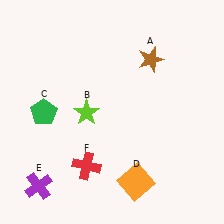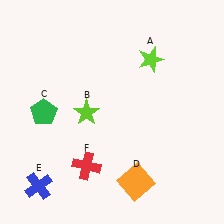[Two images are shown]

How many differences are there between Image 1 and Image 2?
There are 2 differences between the two images.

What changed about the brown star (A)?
In Image 1, A is brown. In Image 2, it changed to lime.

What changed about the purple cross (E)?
In Image 1, E is purple. In Image 2, it changed to blue.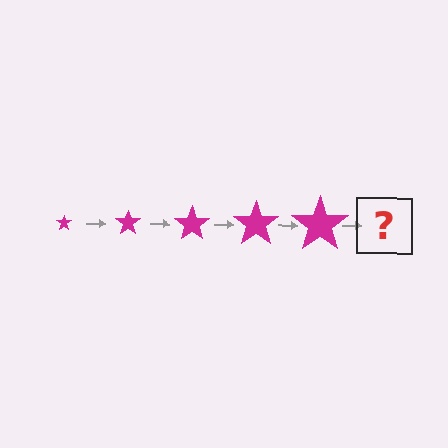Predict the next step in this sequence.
The next step is a magenta star, larger than the previous one.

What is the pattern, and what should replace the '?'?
The pattern is that the star gets progressively larger each step. The '?' should be a magenta star, larger than the previous one.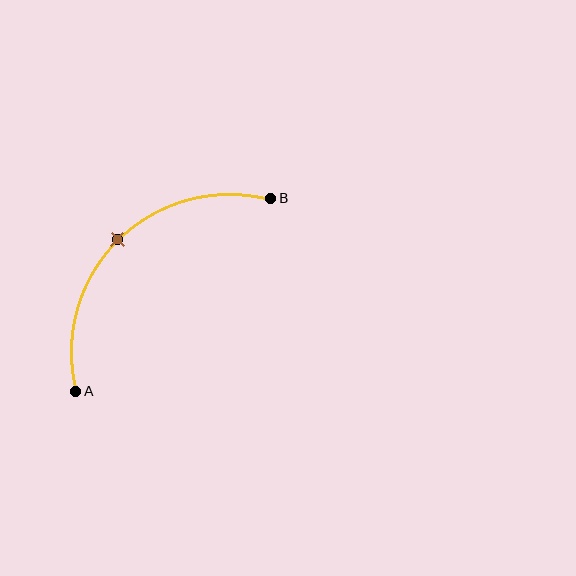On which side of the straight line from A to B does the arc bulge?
The arc bulges above and to the left of the straight line connecting A and B.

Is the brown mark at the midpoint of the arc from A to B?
Yes. The brown mark lies on the arc at equal arc-length from both A and B — it is the arc midpoint.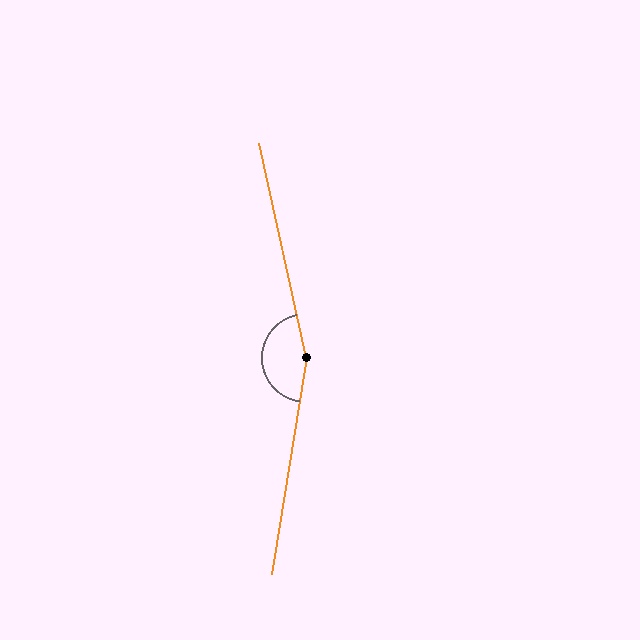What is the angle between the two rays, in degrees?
Approximately 159 degrees.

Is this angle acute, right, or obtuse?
It is obtuse.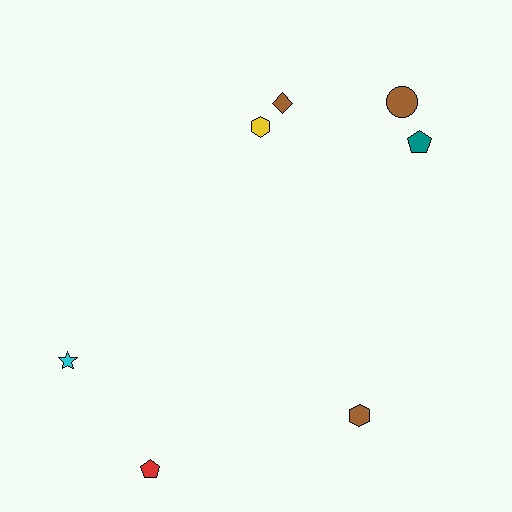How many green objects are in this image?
There are no green objects.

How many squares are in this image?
There are no squares.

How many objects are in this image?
There are 7 objects.